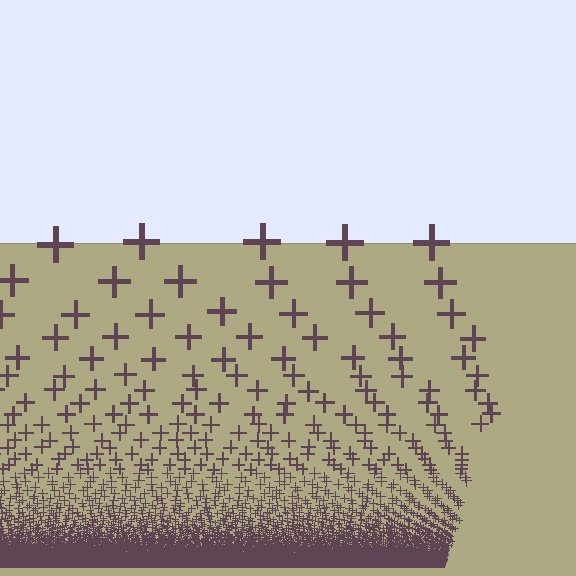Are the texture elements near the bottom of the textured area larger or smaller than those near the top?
Smaller. The gradient is inverted — elements near the bottom are smaller and denser.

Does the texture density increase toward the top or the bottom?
Density increases toward the bottom.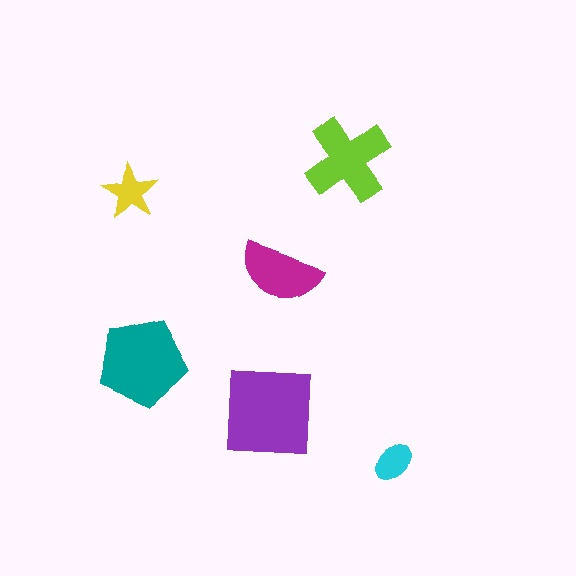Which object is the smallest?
The cyan ellipse.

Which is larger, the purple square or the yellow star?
The purple square.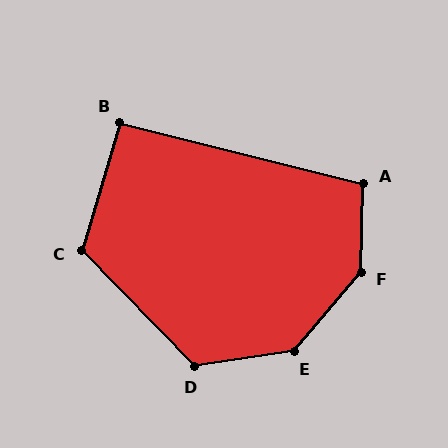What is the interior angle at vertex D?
Approximately 126 degrees (obtuse).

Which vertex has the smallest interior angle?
B, at approximately 93 degrees.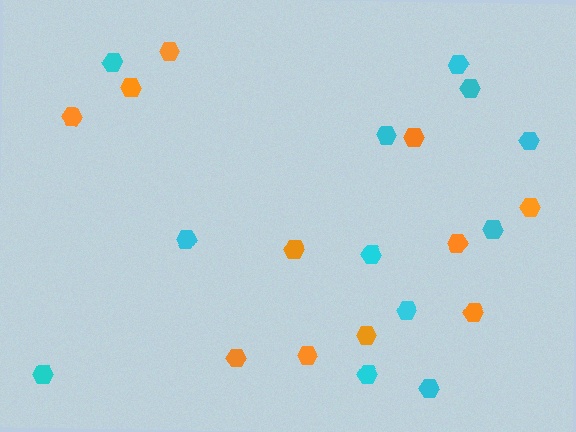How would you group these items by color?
There are 2 groups: one group of cyan hexagons (12) and one group of orange hexagons (11).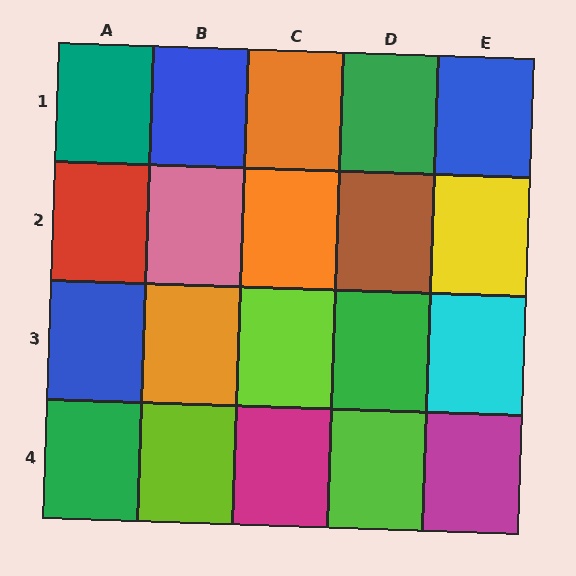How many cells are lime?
3 cells are lime.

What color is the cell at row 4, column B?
Lime.